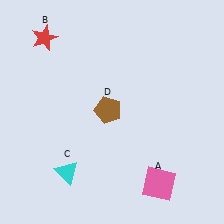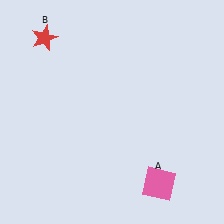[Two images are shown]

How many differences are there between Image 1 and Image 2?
There are 2 differences between the two images.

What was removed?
The brown pentagon (D), the cyan triangle (C) were removed in Image 2.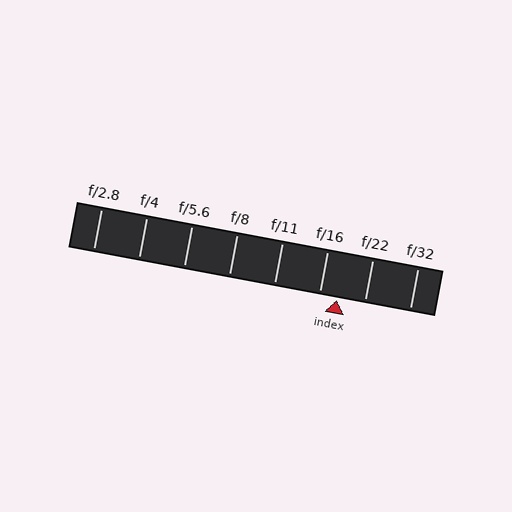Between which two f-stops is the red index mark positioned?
The index mark is between f/16 and f/22.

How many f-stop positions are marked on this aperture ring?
There are 8 f-stop positions marked.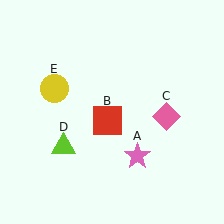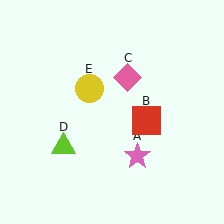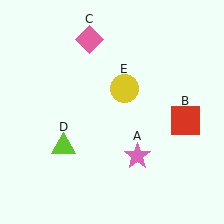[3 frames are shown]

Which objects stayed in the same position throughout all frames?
Pink star (object A) and lime triangle (object D) remained stationary.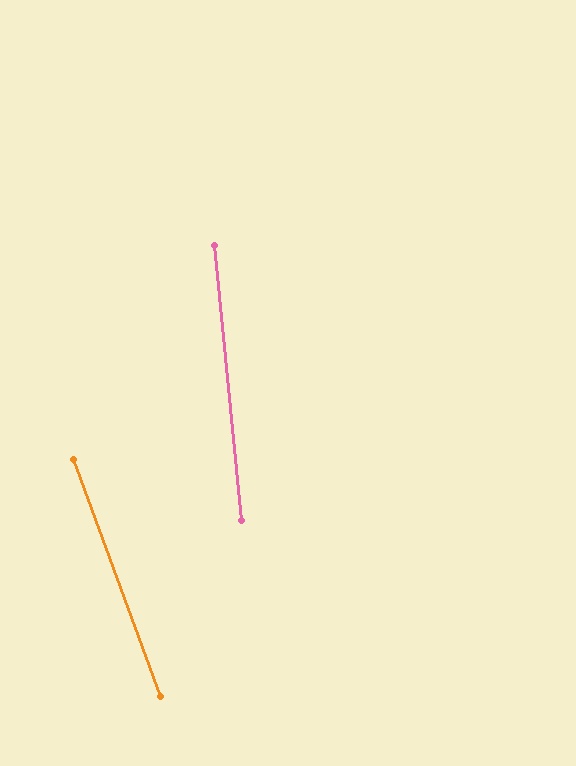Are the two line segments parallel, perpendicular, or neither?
Neither parallel nor perpendicular — they differ by about 14°.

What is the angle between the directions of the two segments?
Approximately 14 degrees.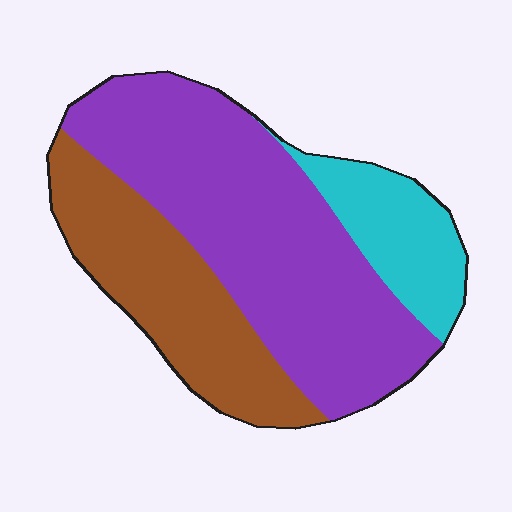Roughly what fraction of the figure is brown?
Brown takes up about one third (1/3) of the figure.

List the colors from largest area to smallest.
From largest to smallest: purple, brown, cyan.